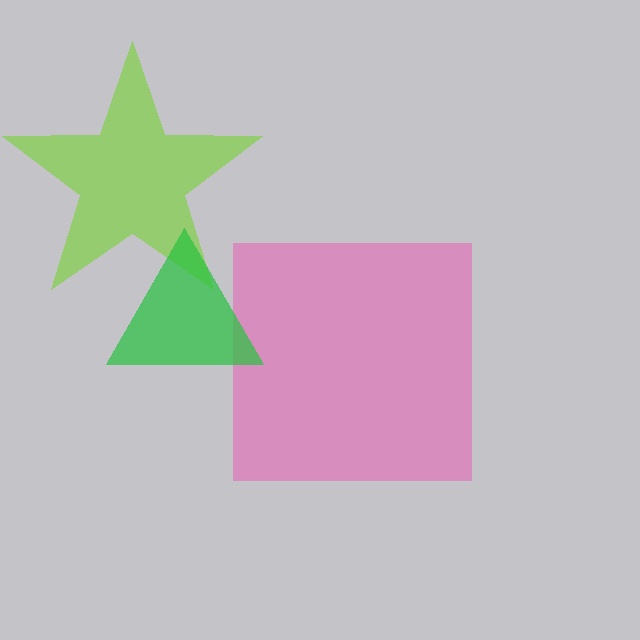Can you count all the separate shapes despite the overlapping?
Yes, there are 3 separate shapes.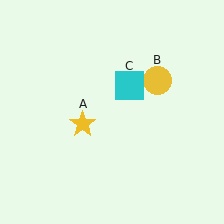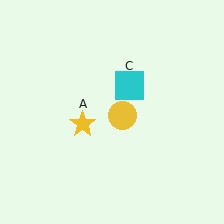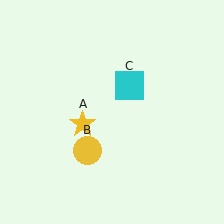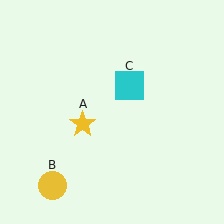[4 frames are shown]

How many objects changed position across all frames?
1 object changed position: yellow circle (object B).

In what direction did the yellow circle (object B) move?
The yellow circle (object B) moved down and to the left.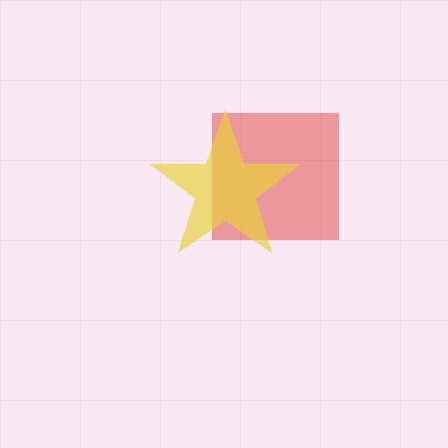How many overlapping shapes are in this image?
There are 2 overlapping shapes in the image.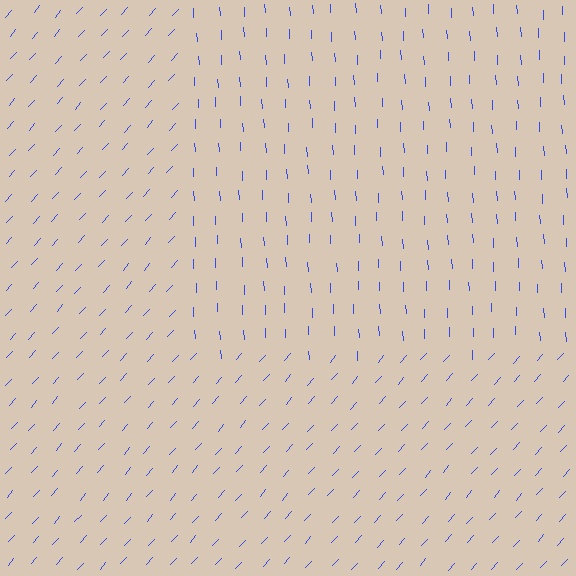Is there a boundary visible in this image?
Yes, there is a texture boundary formed by a change in line orientation.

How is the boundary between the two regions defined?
The boundary is defined purely by a change in line orientation (approximately 45 degrees difference). All lines are the same color and thickness.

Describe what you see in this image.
The image is filled with small blue line segments. A rectangle region in the image has lines oriented differently from the surrounding lines, creating a visible texture boundary.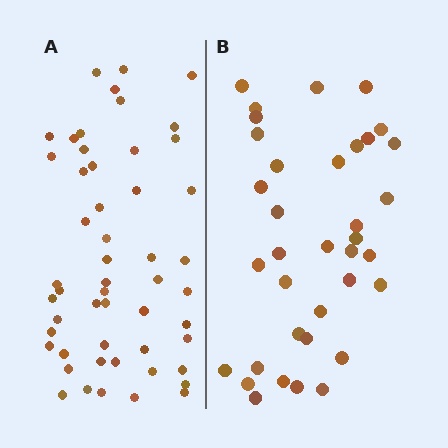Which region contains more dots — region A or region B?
Region A (the left region) has more dots.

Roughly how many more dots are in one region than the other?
Region A has approximately 15 more dots than region B.